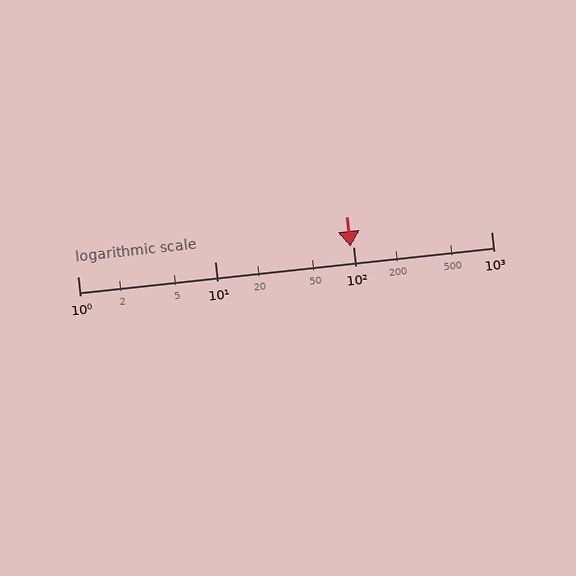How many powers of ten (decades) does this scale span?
The scale spans 3 decades, from 1 to 1000.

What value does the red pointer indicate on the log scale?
The pointer indicates approximately 96.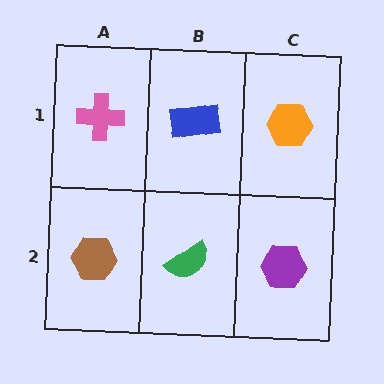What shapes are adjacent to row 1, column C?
A purple hexagon (row 2, column C), a blue rectangle (row 1, column B).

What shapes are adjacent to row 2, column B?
A blue rectangle (row 1, column B), a brown hexagon (row 2, column A), a purple hexagon (row 2, column C).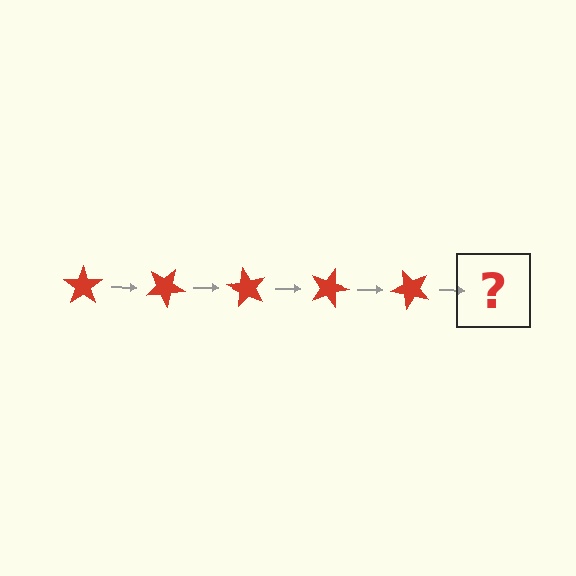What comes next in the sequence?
The next element should be a red star rotated 150 degrees.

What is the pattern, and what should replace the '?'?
The pattern is that the star rotates 30 degrees each step. The '?' should be a red star rotated 150 degrees.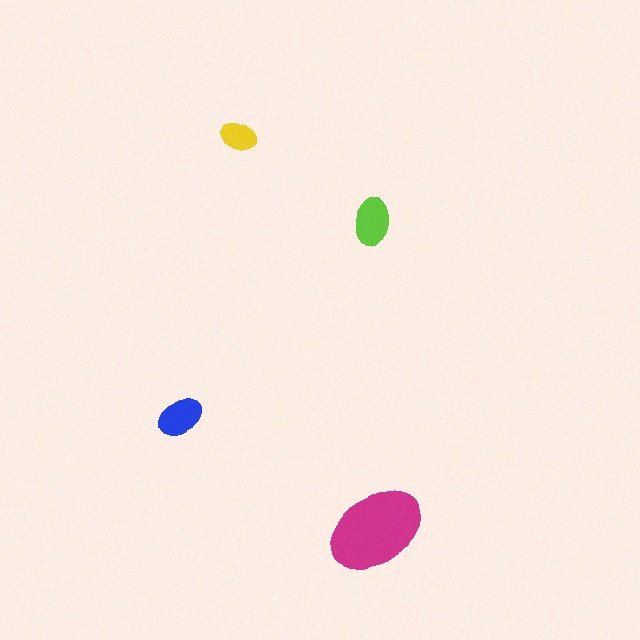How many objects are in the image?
There are 4 objects in the image.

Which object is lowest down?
The magenta ellipse is bottommost.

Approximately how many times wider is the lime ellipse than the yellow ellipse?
About 1.5 times wider.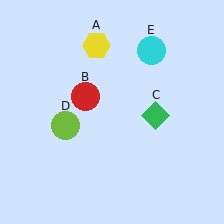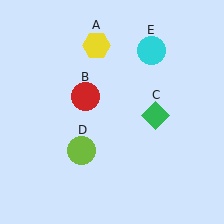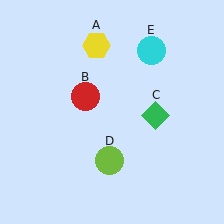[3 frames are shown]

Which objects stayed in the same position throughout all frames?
Yellow hexagon (object A) and red circle (object B) and green diamond (object C) and cyan circle (object E) remained stationary.